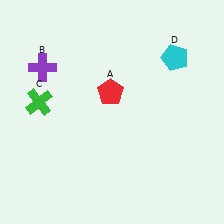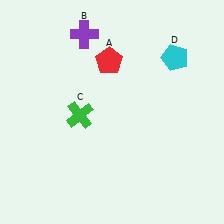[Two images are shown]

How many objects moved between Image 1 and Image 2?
3 objects moved between the two images.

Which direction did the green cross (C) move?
The green cross (C) moved right.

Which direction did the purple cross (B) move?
The purple cross (B) moved right.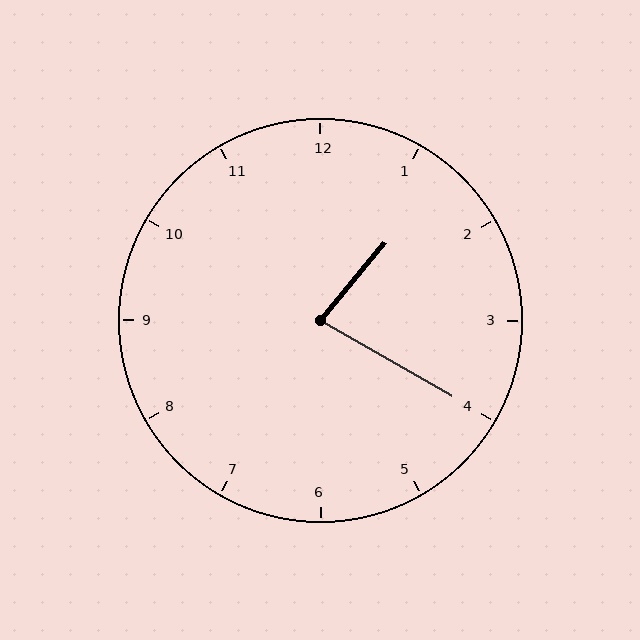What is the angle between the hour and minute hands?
Approximately 80 degrees.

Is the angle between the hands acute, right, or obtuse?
It is acute.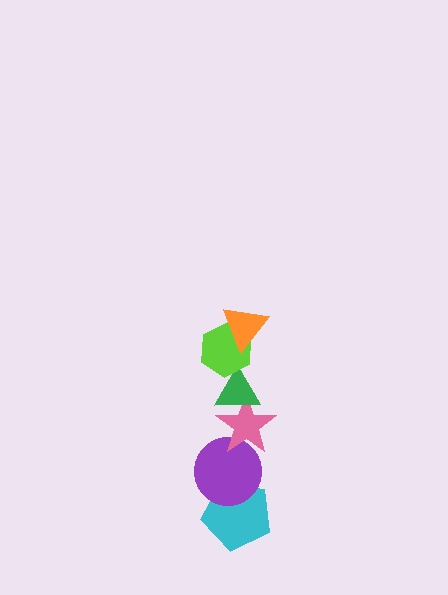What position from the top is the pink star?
The pink star is 4th from the top.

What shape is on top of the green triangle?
The lime hexagon is on top of the green triangle.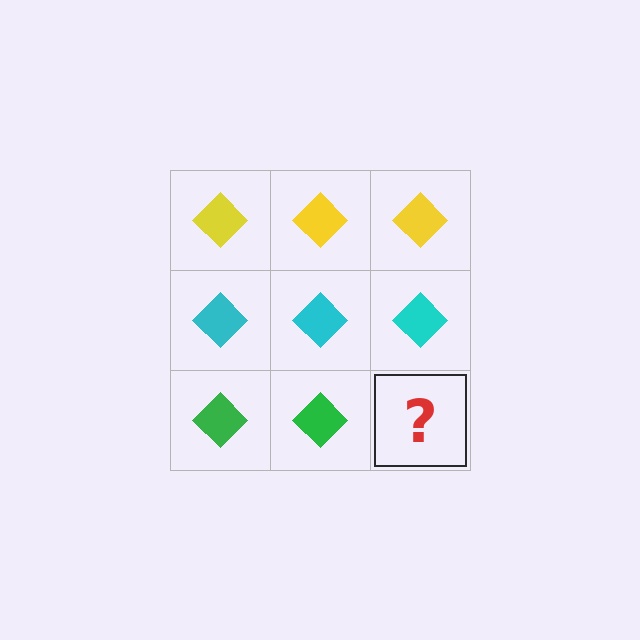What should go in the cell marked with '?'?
The missing cell should contain a green diamond.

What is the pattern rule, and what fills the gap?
The rule is that each row has a consistent color. The gap should be filled with a green diamond.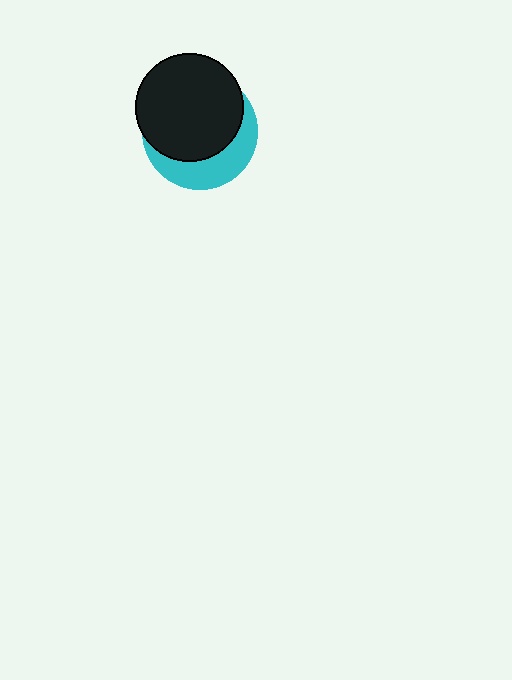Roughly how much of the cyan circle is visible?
A small part of it is visible (roughly 34%).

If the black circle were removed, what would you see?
You would see the complete cyan circle.